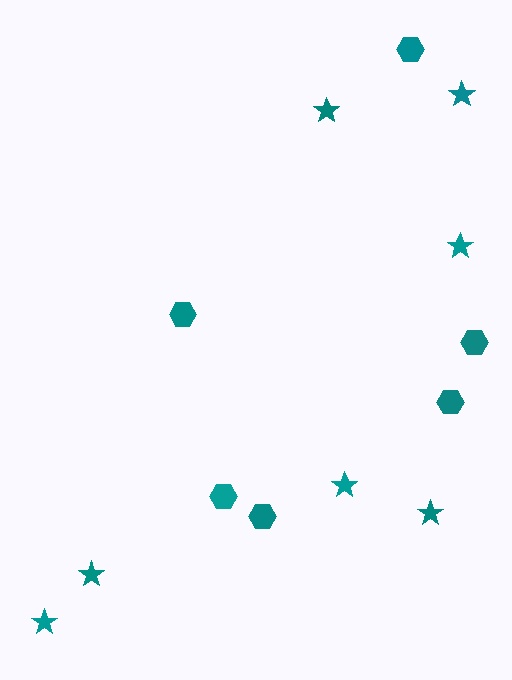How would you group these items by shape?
There are 2 groups: one group of hexagons (6) and one group of stars (7).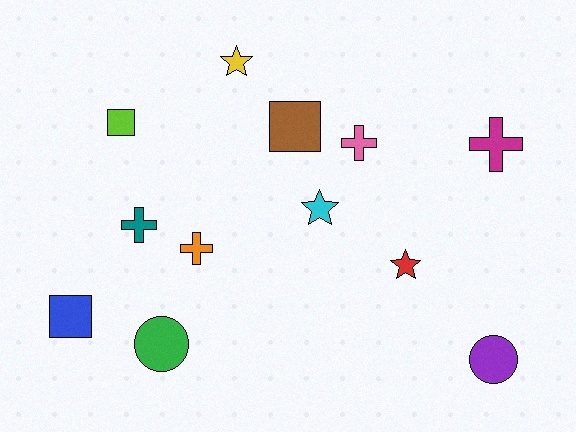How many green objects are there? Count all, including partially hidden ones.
There is 1 green object.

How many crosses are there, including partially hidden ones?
There are 4 crosses.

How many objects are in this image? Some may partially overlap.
There are 12 objects.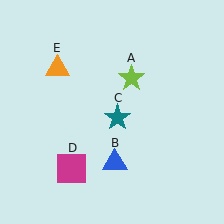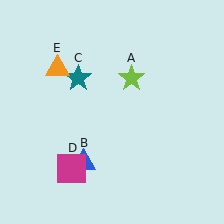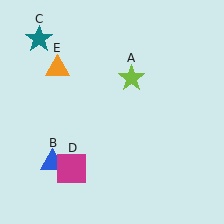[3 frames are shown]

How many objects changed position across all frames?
2 objects changed position: blue triangle (object B), teal star (object C).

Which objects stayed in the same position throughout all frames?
Lime star (object A) and magenta square (object D) and orange triangle (object E) remained stationary.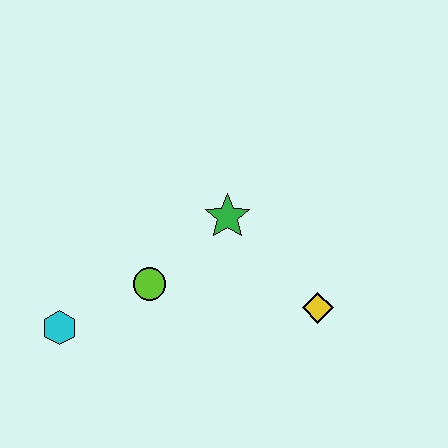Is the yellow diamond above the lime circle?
No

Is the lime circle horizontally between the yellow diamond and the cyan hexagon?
Yes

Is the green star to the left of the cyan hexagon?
No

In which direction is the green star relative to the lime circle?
The green star is to the right of the lime circle.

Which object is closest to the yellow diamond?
The green star is closest to the yellow diamond.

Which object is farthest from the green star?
The cyan hexagon is farthest from the green star.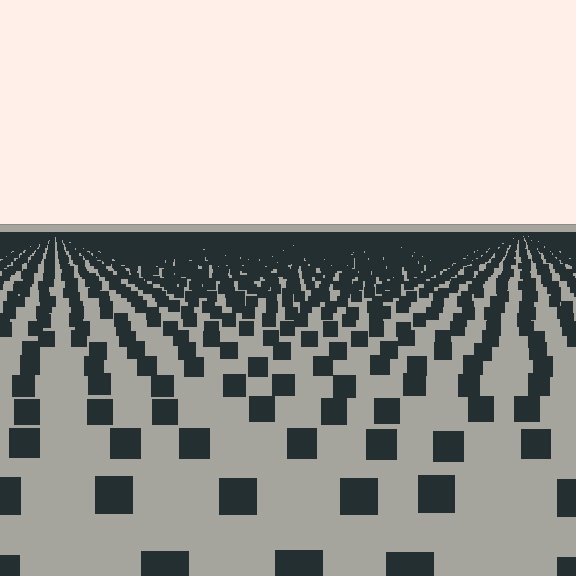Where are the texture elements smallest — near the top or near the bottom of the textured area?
Near the top.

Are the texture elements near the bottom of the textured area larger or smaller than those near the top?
Larger. Near the bottom, elements are closer to the viewer and appear at a bigger on-screen size.